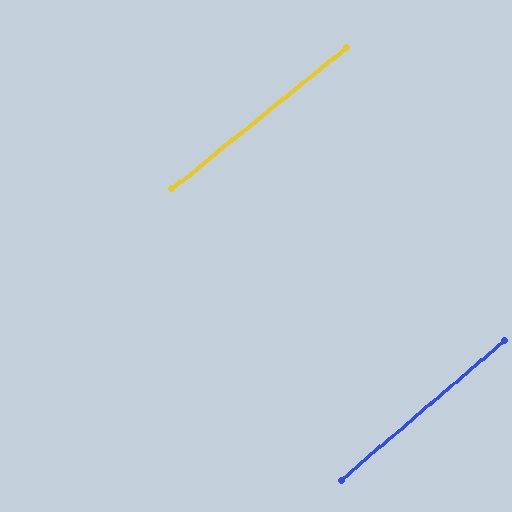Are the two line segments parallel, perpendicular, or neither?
Parallel — their directions differ by only 1.3°.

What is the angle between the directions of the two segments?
Approximately 1 degree.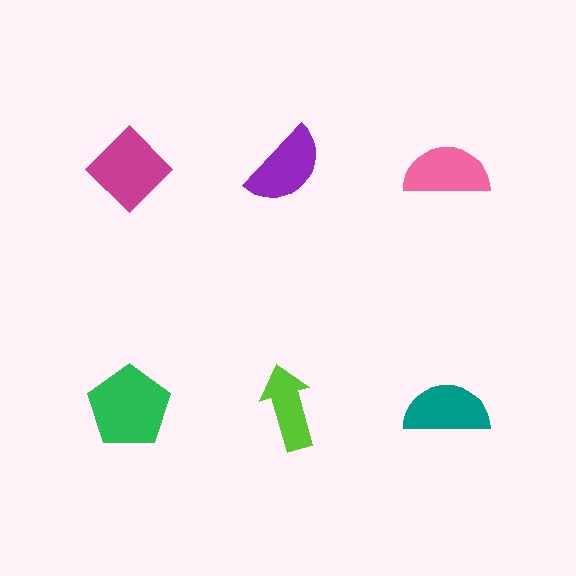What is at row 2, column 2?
A lime arrow.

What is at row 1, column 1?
A magenta diamond.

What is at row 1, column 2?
A purple semicircle.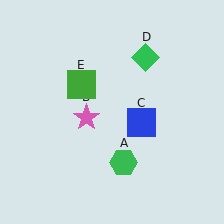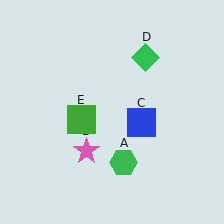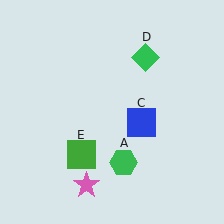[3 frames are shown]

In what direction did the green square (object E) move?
The green square (object E) moved down.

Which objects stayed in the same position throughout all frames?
Green hexagon (object A) and blue square (object C) and green diamond (object D) remained stationary.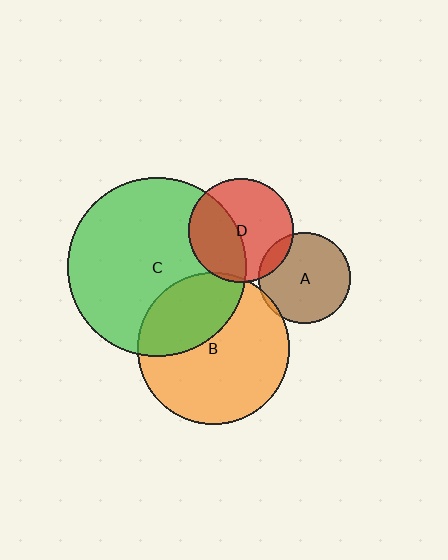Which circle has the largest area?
Circle C (green).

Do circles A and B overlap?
Yes.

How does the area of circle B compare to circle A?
Approximately 2.8 times.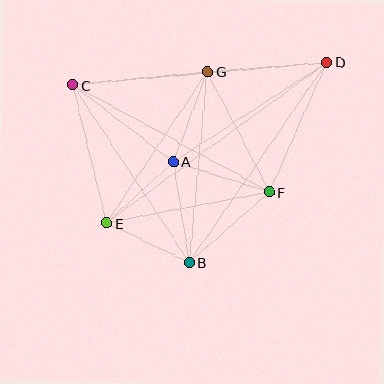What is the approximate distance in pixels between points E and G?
The distance between E and G is approximately 182 pixels.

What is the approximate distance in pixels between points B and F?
The distance between B and F is approximately 107 pixels.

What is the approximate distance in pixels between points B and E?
The distance between B and E is approximately 91 pixels.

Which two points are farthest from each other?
Points D and E are farthest from each other.